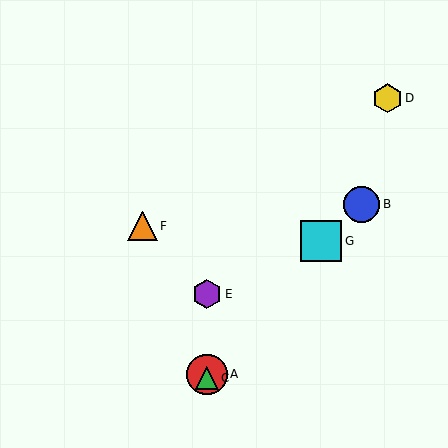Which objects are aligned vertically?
Objects A, C, E are aligned vertically.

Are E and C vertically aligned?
Yes, both are at x≈207.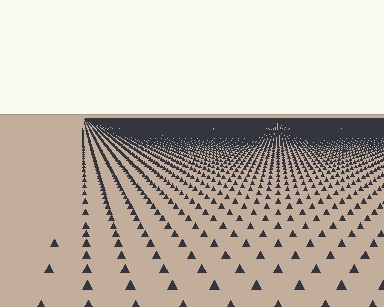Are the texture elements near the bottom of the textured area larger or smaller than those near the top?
Larger. Near the bottom, elements are closer to the viewer and appear at a bigger on-screen size.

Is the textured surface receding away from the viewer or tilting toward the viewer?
The surface is receding away from the viewer. Texture elements get smaller and denser toward the top.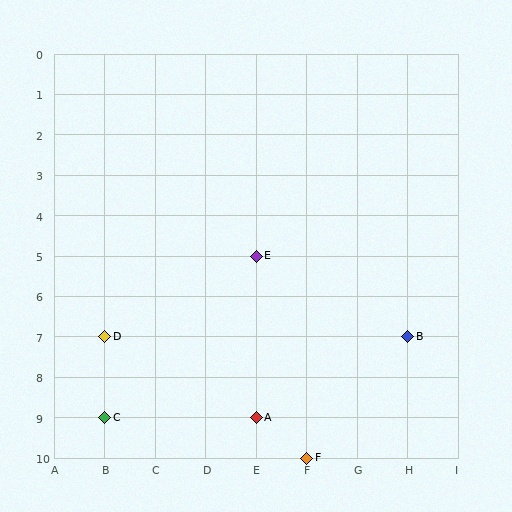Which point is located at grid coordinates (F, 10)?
Point F is at (F, 10).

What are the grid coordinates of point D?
Point D is at grid coordinates (B, 7).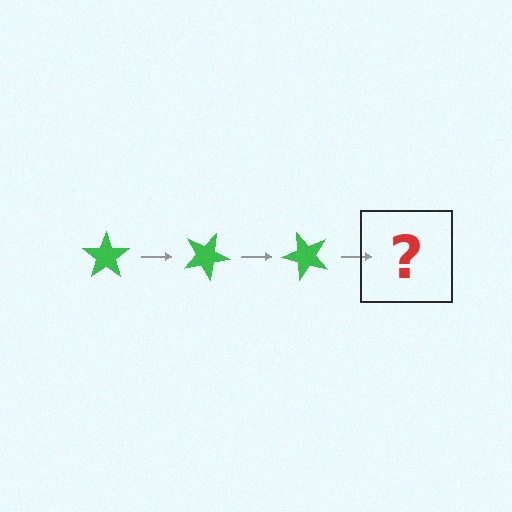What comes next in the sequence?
The next element should be a green star rotated 75 degrees.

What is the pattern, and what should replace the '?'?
The pattern is that the star rotates 25 degrees each step. The '?' should be a green star rotated 75 degrees.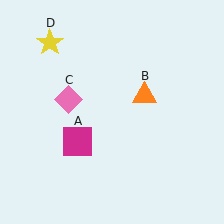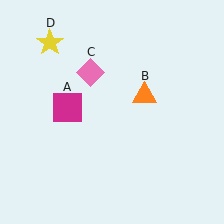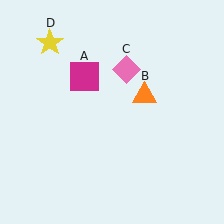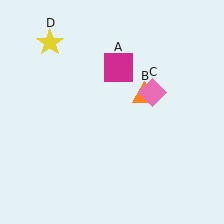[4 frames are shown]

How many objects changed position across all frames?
2 objects changed position: magenta square (object A), pink diamond (object C).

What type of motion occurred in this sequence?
The magenta square (object A), pink diamond (object C) rotated clockwise around the center of the scene.